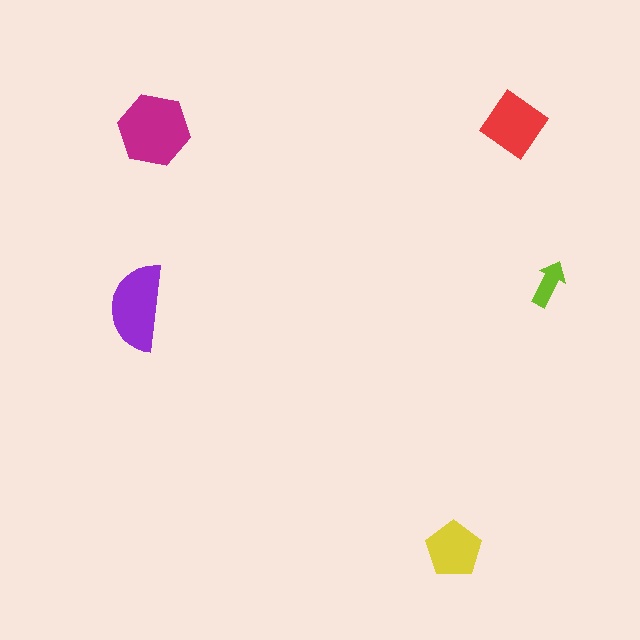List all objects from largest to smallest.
The magenta hexagon, the purple semicircle, the red diamond, the yellow pentagon, the lime arrow.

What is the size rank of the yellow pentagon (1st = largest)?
4th.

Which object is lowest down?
The yellow pentagon is bottommost.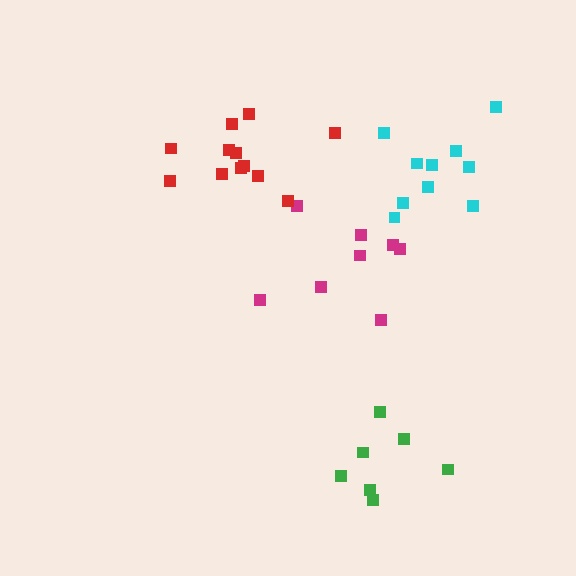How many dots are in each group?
Group 1: 8 dots, Group 2: 7 dots, Group 3: 12 dots, Group 4: 10 dots (37 total).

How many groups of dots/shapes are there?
There are 4 groups.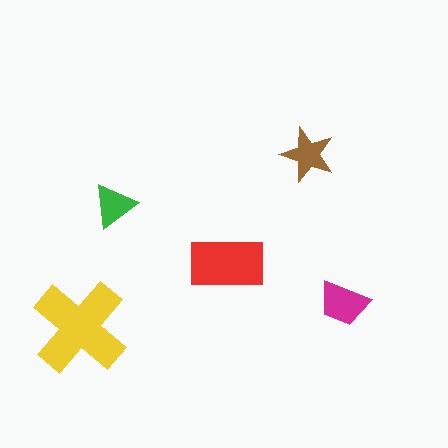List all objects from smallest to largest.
The green triangle, the brown star, the magenta trapezoid, the red rectangle, the yellow cross.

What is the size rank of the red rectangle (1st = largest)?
2nd.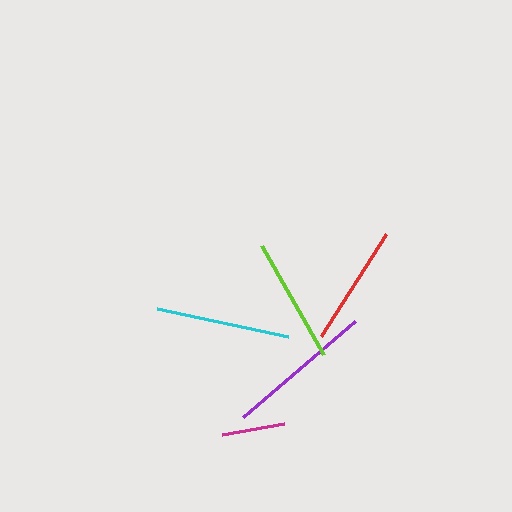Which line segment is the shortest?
The magenta line is the shortest at approximately 63 pixels.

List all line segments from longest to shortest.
From longest to shortest: purple, cyan, lime, red, magenta.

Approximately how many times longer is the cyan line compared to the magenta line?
The cyan line is approximately 2.1 times the length of the magenta line.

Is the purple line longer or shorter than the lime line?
The purple line is longer than the lime line.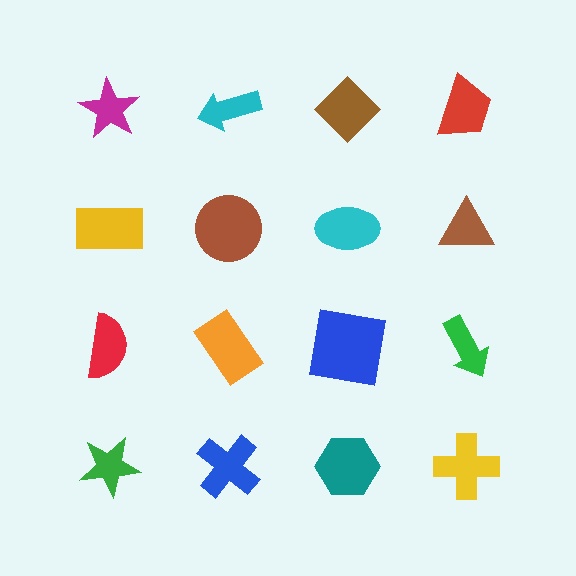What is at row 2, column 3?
A cyan ellipse.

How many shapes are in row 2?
4 shapes.